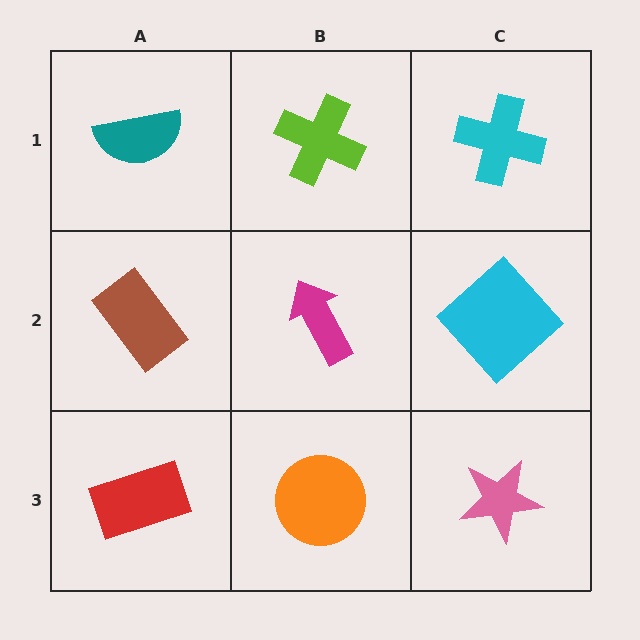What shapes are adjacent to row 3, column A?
A brown rectangle (row 2, column A), an orange circle (row 3, column B).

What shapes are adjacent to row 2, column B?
A lime cross (row 1, column B), an orange circle (row 3, column B), a brown rectangle (row 2, column A), a cyan diamond (row 2, column C).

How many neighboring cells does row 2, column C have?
3.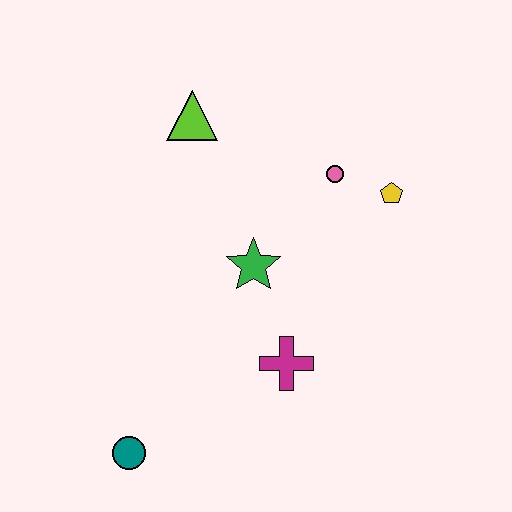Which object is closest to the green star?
The magenta cross is closest to the green star.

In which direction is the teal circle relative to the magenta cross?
The teal circle is to the left of the magenta cross.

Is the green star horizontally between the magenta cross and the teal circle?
Yes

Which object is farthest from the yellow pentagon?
The teal circle is farthest from the yellow pentagon.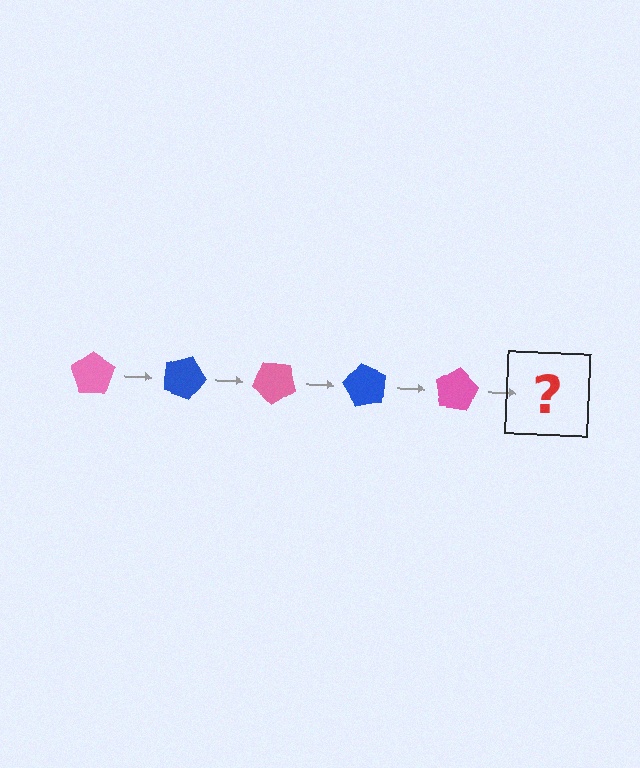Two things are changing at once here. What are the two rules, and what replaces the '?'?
The two rules are that it rotates 20 degrees each step and the color cycles through pink and blue. The '?' should be a blue pentagon, rotated 100 degrees from the start.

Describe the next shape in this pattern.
It should be a blue pentagon, rotated 100 degrees from the start.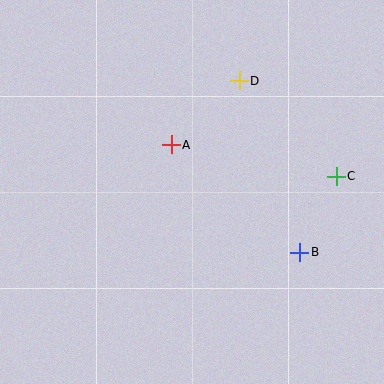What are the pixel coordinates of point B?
Point B is at (299, 252).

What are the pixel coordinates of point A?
Point A is at (171, 144).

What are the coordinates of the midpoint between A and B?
The midpoint between A and B is at (235, 198).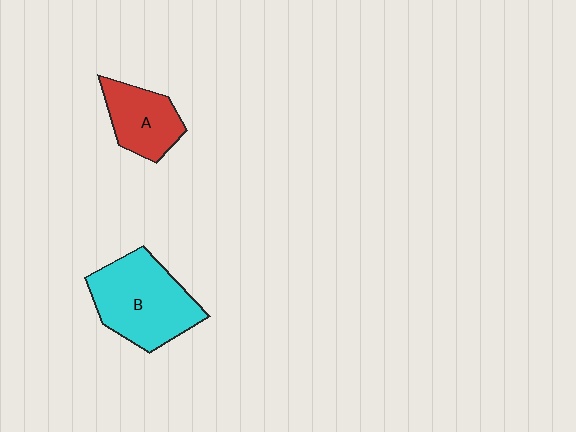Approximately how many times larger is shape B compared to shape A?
Approximately 1.7 times.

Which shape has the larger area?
Shape B (cyan).